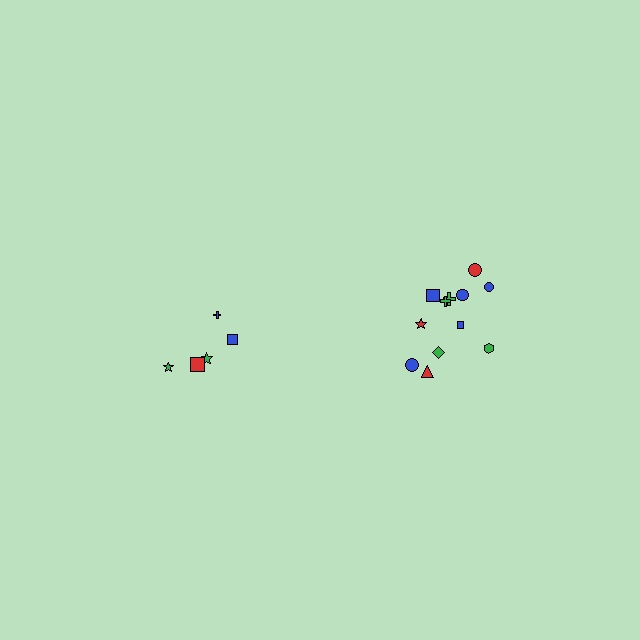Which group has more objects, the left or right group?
The right group.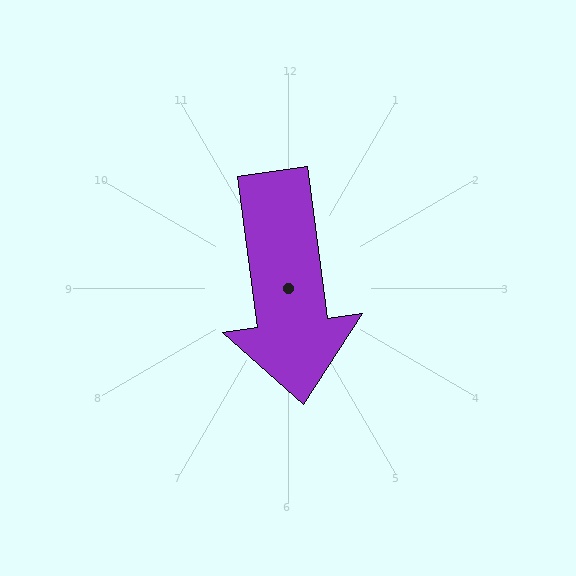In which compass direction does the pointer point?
South.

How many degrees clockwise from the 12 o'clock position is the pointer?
Approximately 172 degrees.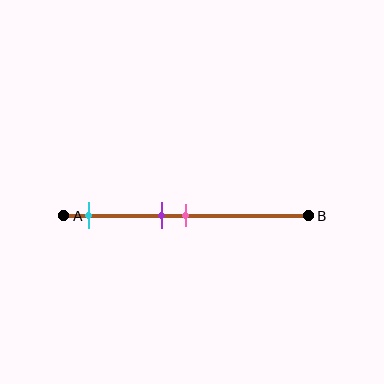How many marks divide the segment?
There are 3 marks dividing the segment.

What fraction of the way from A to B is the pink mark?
The pink mark is approximately 50% (0.5) of the way from A to B.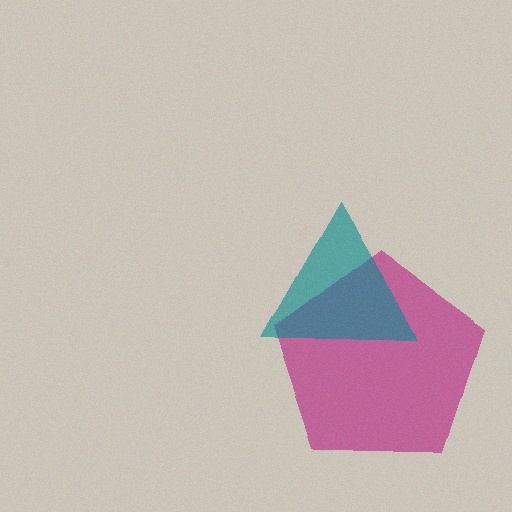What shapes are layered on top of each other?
The layered shapes are: a magenta pentagon, a teal triangle.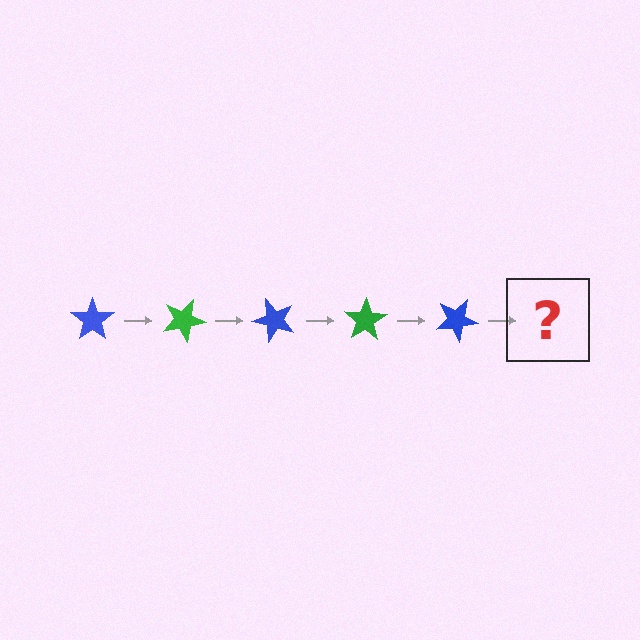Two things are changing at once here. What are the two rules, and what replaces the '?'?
The two rules are that it rotates 25 degrees each step and the color cycles through blue and green. The '?' should be a green star, rotated 125 degrees from the start.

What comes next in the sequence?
The next element should be a green star, rotated 125 degrees from the start.